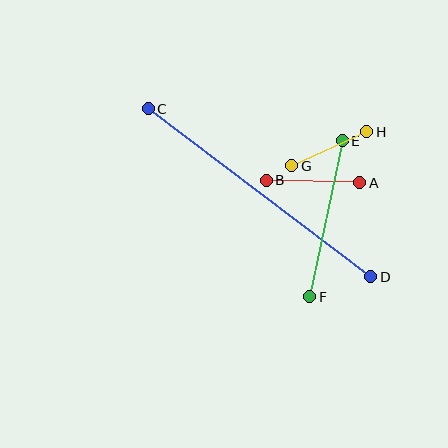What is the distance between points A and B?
The distance is approximately 94 pixels.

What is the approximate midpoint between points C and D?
The midpoint is at approximately (260, 193) pixels.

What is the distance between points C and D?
The distance is approximately 279 pixels.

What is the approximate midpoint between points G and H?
The midpoint is at approximately (329, 149) pixels.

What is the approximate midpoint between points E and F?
The midpoint is at approximately (326, 219) pixels.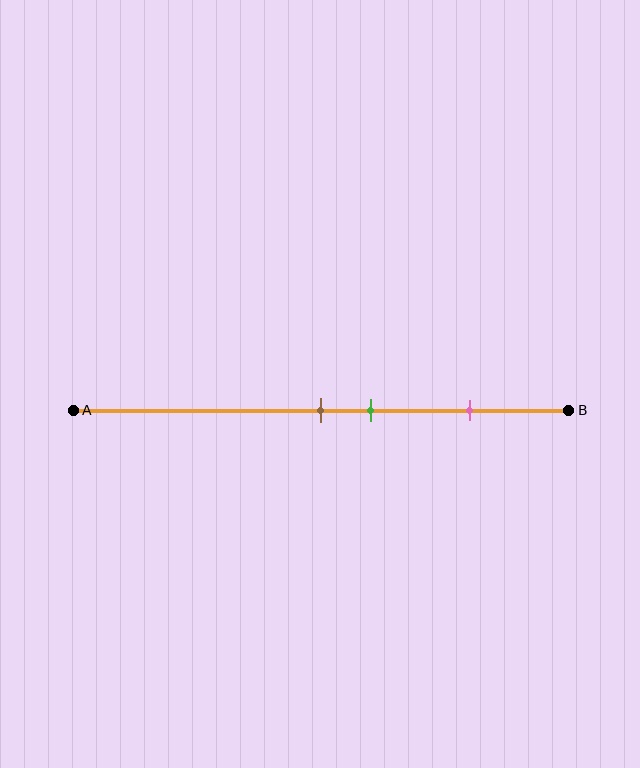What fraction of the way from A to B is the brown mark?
The brown mark is approximately 50% (0.5) of the way from A to B.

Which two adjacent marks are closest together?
The brown and green marks are the closest adjacent pair.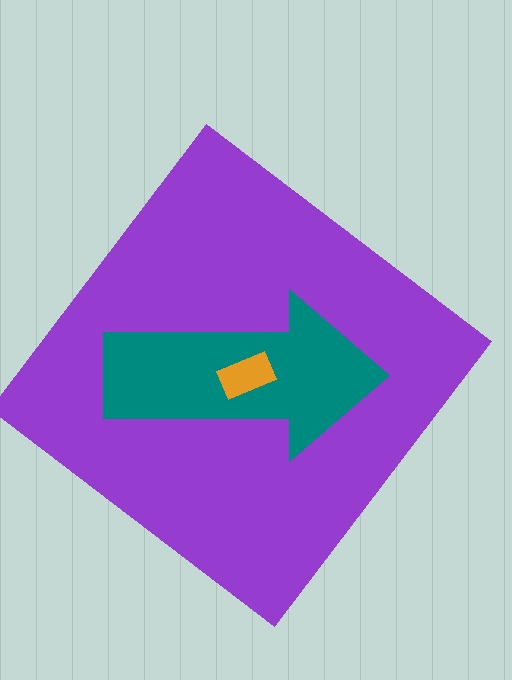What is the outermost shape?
The purple diamond.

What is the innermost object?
The orange rectangle.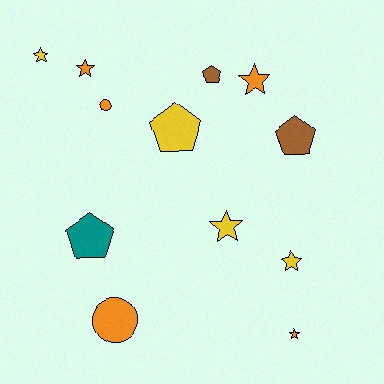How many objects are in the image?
There are 12 objects.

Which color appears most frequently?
Orange, with 5 objects.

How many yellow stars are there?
There are 3 yellow stars.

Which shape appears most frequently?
Star, with 6 objects.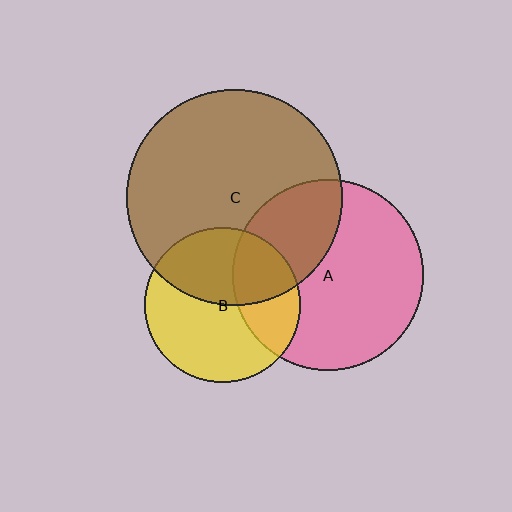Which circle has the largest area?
Circle C (brown).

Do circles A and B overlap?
Yes.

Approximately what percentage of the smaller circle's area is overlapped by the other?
Approximately 30%.